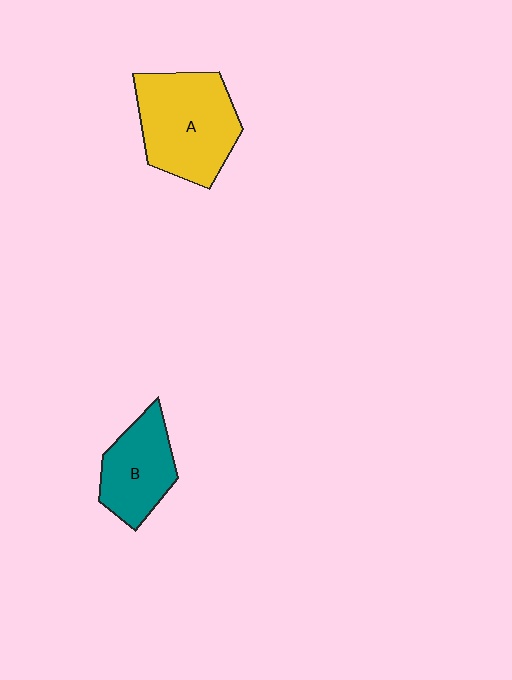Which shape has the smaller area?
Shape B (teal).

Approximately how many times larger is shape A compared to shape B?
Approximately 1.5 times.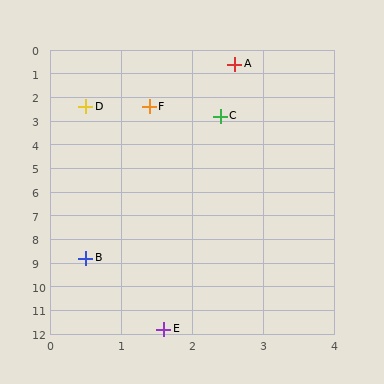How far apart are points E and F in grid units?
Points E and F are about 9.4 grid units apart.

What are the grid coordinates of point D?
Point D is at approximately (0.5, 2.4).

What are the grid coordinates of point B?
Point B is at approximately (0.5, 8.8).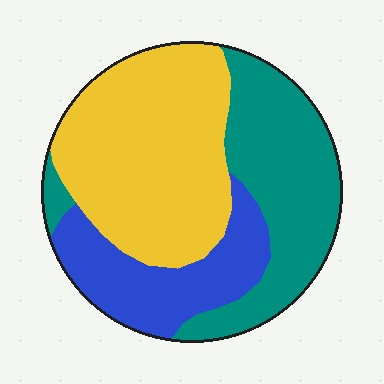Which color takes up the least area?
Blue, at roughly 20%.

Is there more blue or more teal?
Teal.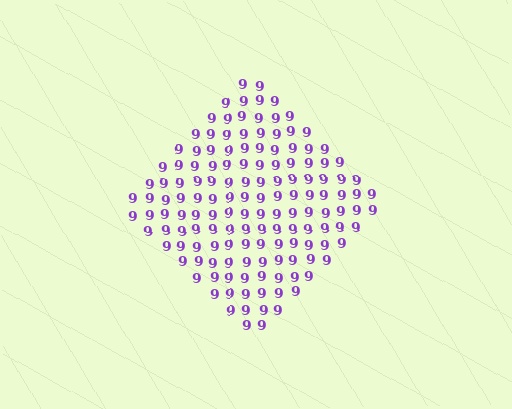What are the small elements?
The small elements are digit 9's.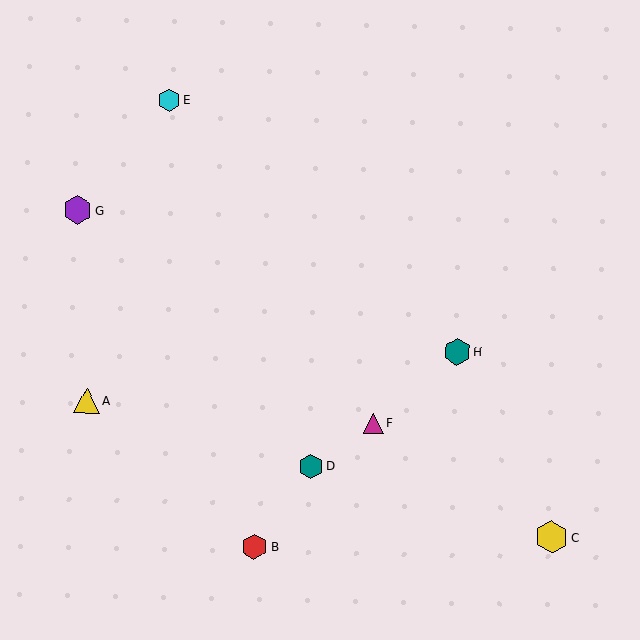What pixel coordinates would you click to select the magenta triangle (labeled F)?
Click at (373, 423) to select the magenta triangle F.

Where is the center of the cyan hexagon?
The center of the cyan hexagon is at (170, 100).